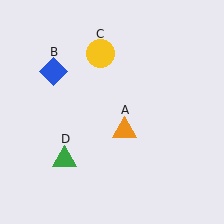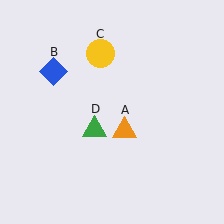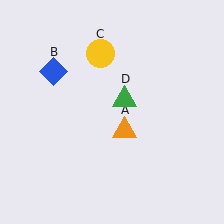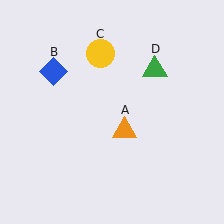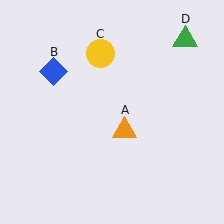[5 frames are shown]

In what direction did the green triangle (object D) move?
The green triangle (object D) moved up and to the right.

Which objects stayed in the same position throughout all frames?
Orange triangle (object A) and blue diamond (object B) and yellow circle (object C) remained stationary.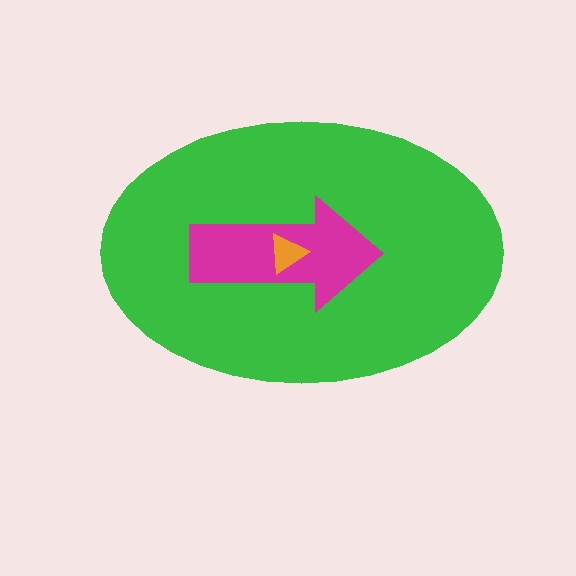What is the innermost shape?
The orange triangle.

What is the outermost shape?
The green ellipse.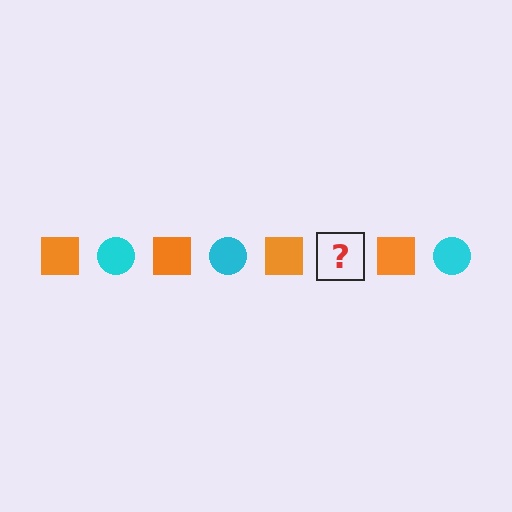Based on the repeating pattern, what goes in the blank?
The blank should be a cyan circle.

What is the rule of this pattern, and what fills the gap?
The rule is that the pattern alternates between orange square and cyan circle. The gap should be filled with a cyan circle.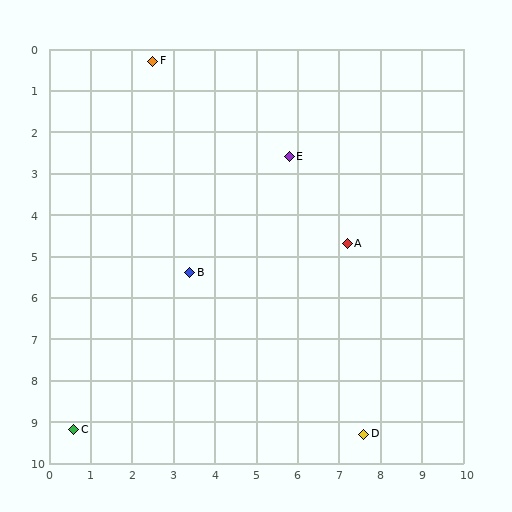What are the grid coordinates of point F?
Point F is at approximately (2.5, 0.3).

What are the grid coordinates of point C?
Point C is at approximately (0.6, 9.2).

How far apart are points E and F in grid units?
Points E and F are about 4.0 grid units apart.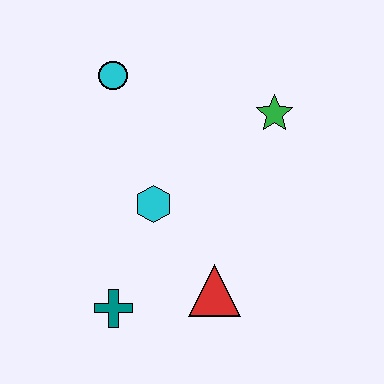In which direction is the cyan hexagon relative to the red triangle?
The cyan hexagon is above the red triangle.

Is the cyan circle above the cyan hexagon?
Yes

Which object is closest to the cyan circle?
The cyan hexagon is closest to the cyan circle.